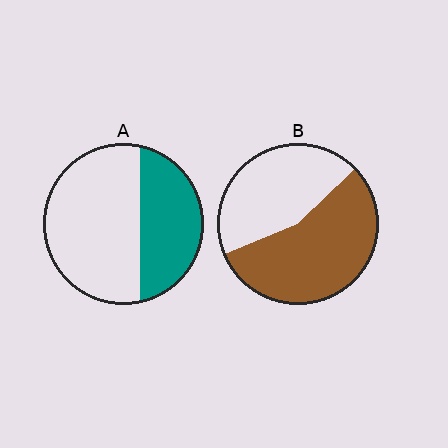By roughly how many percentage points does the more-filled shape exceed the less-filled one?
By roughly 20 percentage points (B over A).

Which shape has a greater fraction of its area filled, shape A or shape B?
Shape B.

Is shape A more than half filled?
No.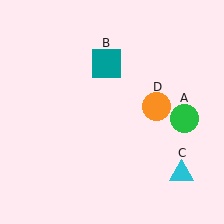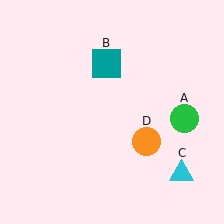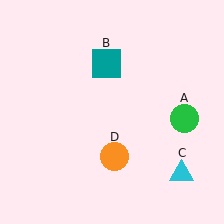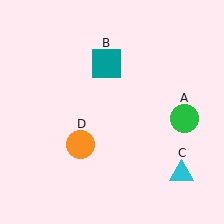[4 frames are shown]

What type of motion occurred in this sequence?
The orange circle (object D) rotated clockwise around the center of the scene.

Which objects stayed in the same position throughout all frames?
Green circle (object A) and teal square (object B) and cyan triangle (object C) remained stationary.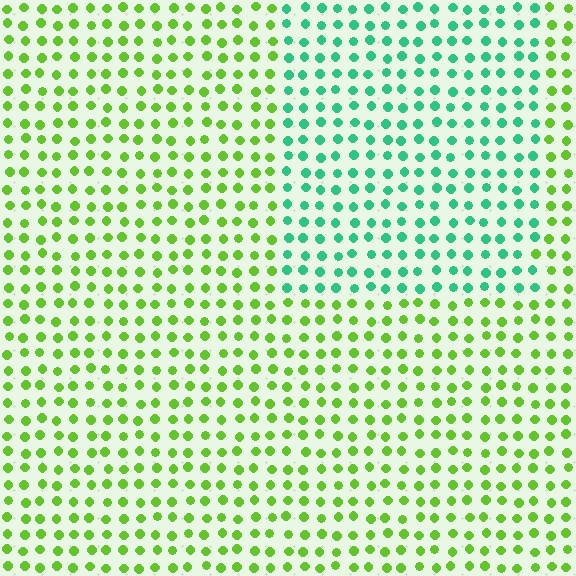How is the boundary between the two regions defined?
The boundary is defined purely by a slight shift in hue (about 55 degrees). Spacing, size, and orientation are identical on both sides.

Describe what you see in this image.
The image is filled with small lime elements in a uniform arrangement. A rectangle-shaped region is visible where the elements are tinted to a slightly different hue, forming a subtle color boundary.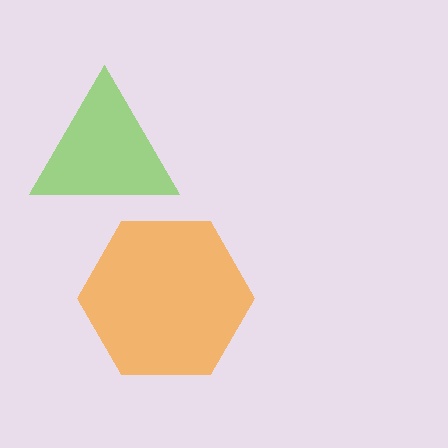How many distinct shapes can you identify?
There are 2 distinct shapes: an orange hexagon, a lime triangle.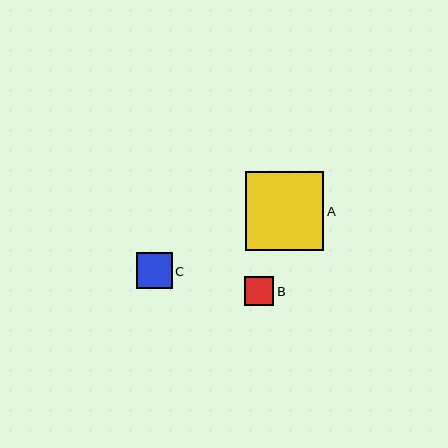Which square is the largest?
Square A is the largest with a size of approximately 79 pixels.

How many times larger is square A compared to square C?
Square A is approximately 2.2 times the size of square C.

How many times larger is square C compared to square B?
Square C is approximately 1.2 times the size of square B.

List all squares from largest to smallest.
From largest to smallest: A, C, B.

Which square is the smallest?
Square B is the smallest with a size of approximately 29 pixels.